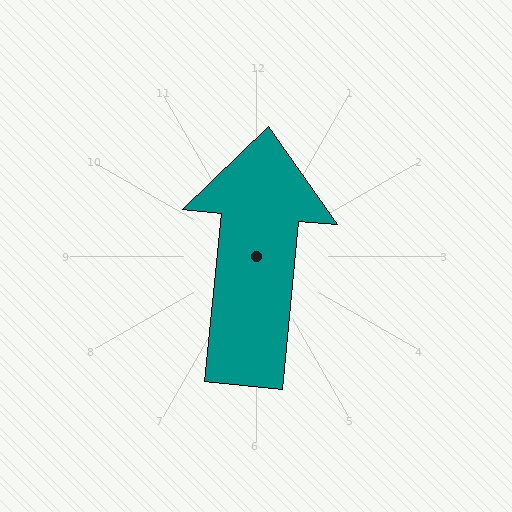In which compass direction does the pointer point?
North.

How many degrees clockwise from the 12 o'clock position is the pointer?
Approximately 6 degrees.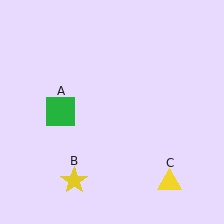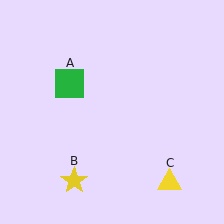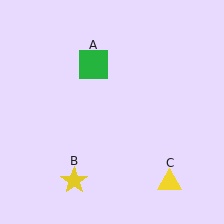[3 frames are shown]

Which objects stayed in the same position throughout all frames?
Yellow star (object B) and yellow triangle (object C) remained stationary.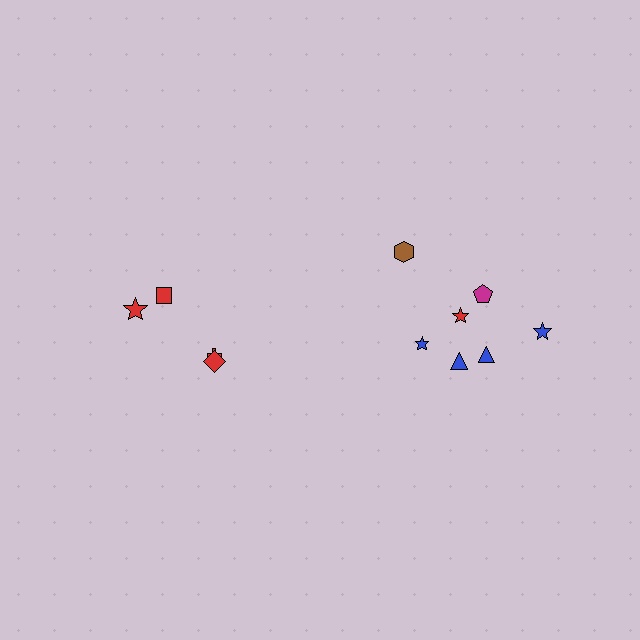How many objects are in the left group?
There are 4 objects.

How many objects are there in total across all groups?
There are 11 objects.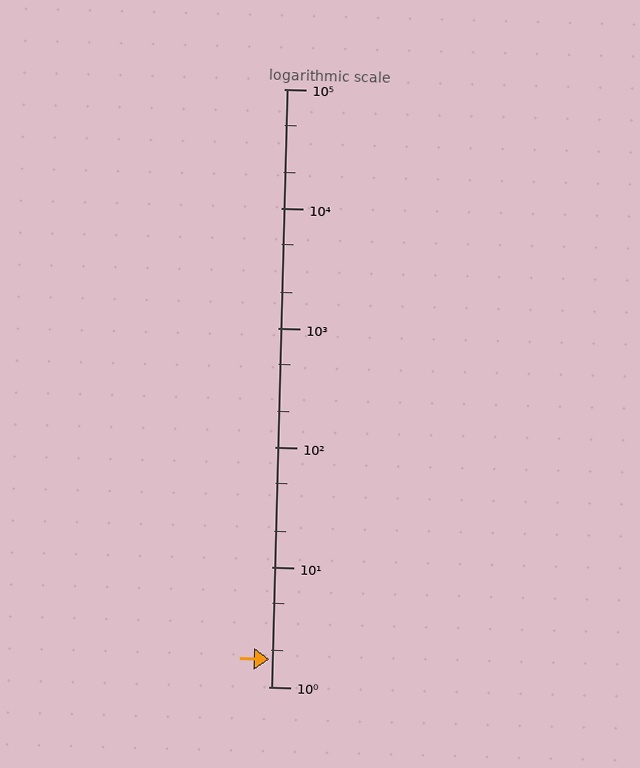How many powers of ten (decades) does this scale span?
The scale spans 5 decades, from 1 to 100000.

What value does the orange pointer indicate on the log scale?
The pointer indicates approximately 1.7.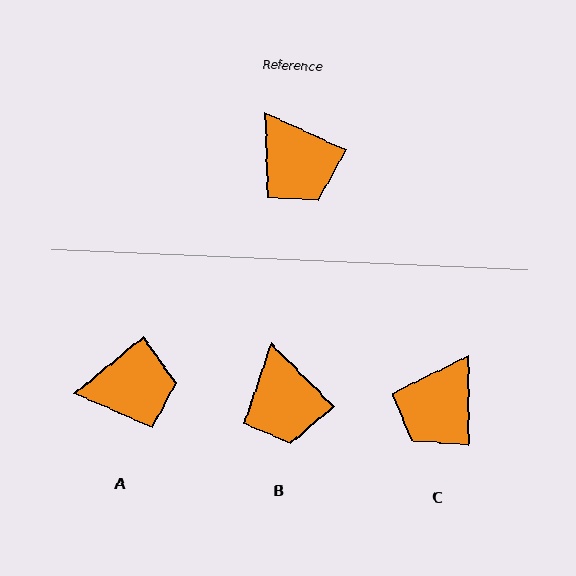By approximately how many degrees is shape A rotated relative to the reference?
Approximately 65 degrees counter-clockwise.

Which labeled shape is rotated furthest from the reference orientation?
C, about 65 degrees away.